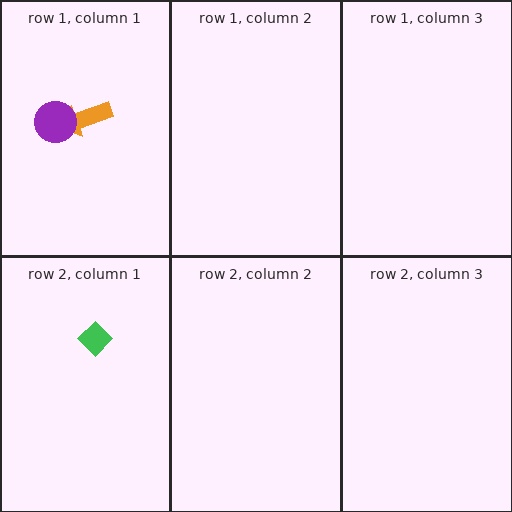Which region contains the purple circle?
The row 1, column 1 region.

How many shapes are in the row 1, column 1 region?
2.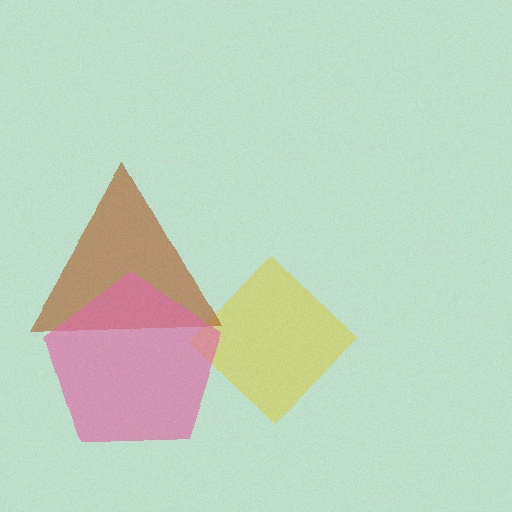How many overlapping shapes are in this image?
There are 3 overlapping shapes in the image.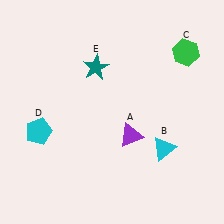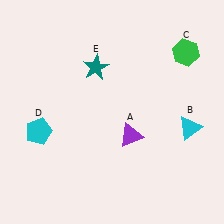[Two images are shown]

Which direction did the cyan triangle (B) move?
The cyan triangle (B) moved right.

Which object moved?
The cyan triangle (B) moved right.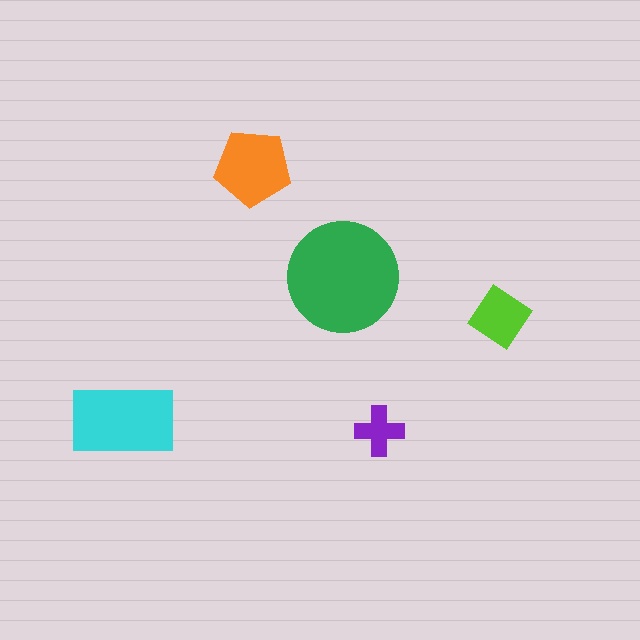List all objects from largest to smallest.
The green circle, the cyan rectangle, the orange pentagon, the lime diamond, the purple cross.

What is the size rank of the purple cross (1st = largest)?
5th.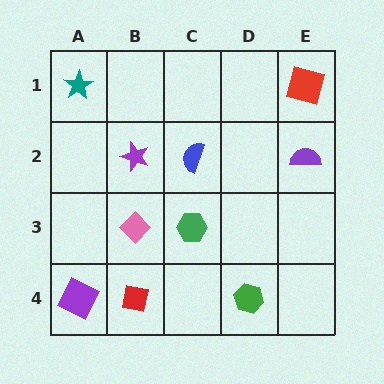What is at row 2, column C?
A blue semicircle.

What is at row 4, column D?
A green hexagon.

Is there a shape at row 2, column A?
No, that cell is empty.